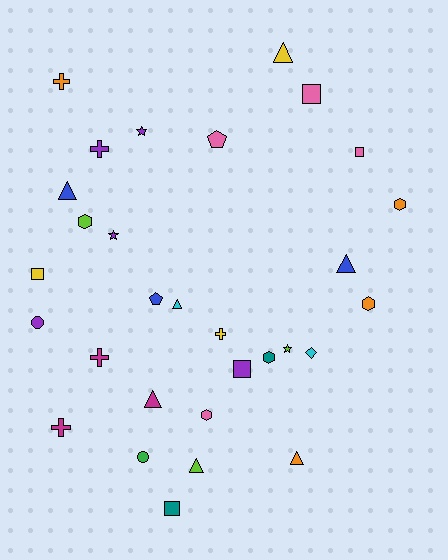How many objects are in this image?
There are 30 objects.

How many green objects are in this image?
There is 1 green object.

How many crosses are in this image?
There are 5 crosses.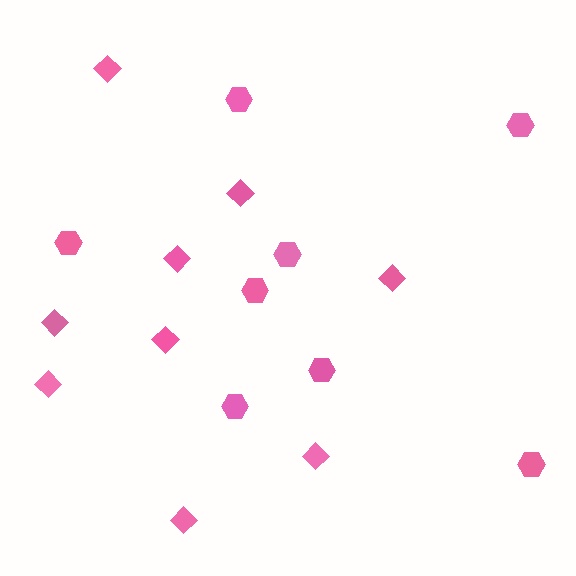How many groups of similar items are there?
There are 2 groups: one group of hexagons (8) and one group of diamonds (9).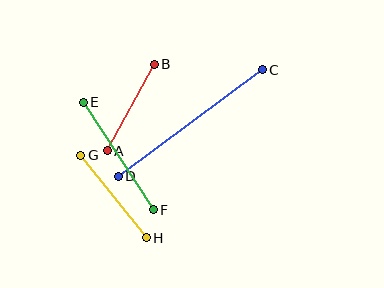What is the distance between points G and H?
The distance is approximately 106 pixels.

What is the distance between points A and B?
The distance is approximately 98 pixels.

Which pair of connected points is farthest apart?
Points C and D are farthest apart.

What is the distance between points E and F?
The distance is approximately 128 pixels.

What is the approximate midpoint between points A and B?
The midpoint is at approximately (131, 108) pixels.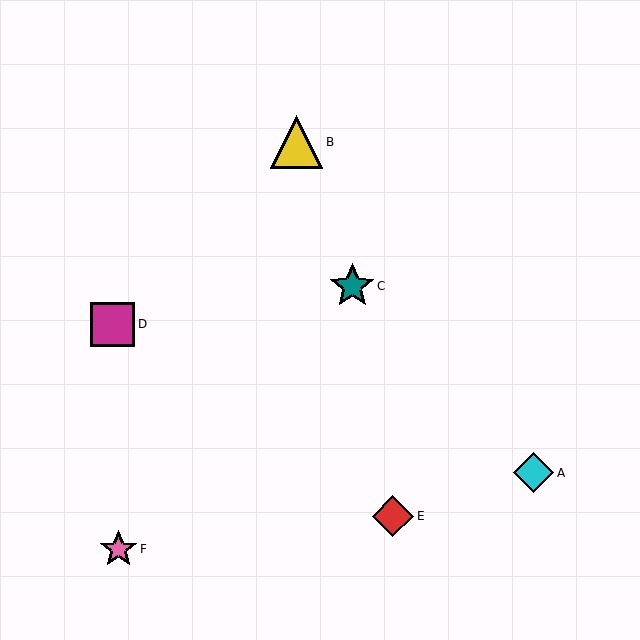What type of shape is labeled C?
Shape C is a teal star.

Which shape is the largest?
The yellow triangle (labeled B) is the largest.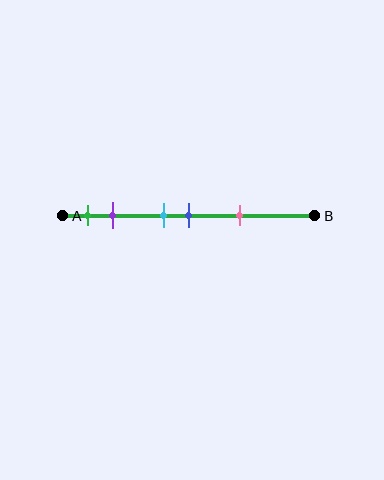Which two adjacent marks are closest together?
The cyan and blue marks are the closest adjacent pair.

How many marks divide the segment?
There are 5 marks dividing the segment.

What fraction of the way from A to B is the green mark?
The green mark is approximately 10% (0.1) of the way from A to B.